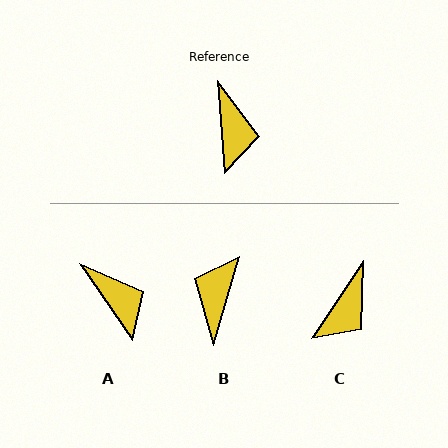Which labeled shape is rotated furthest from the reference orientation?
B, about 159 degrees away.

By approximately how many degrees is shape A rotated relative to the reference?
Approximately 30 degrees counter-clockwise.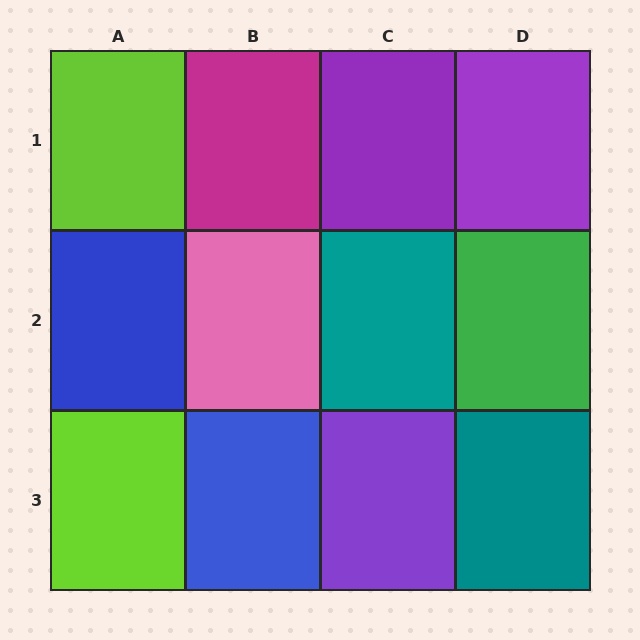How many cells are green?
1 cell is green.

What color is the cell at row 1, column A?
Lime.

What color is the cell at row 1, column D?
Purple.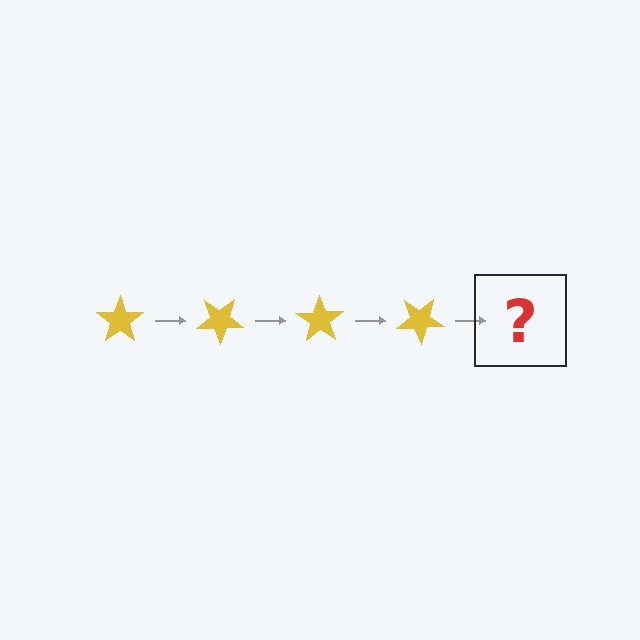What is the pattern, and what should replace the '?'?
The pattern is that the star rotates 35 degrees each step. The '?' should be a yellow star rotated 140 degrees.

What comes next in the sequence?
The next element should be a yellow star rotated 140 degrees.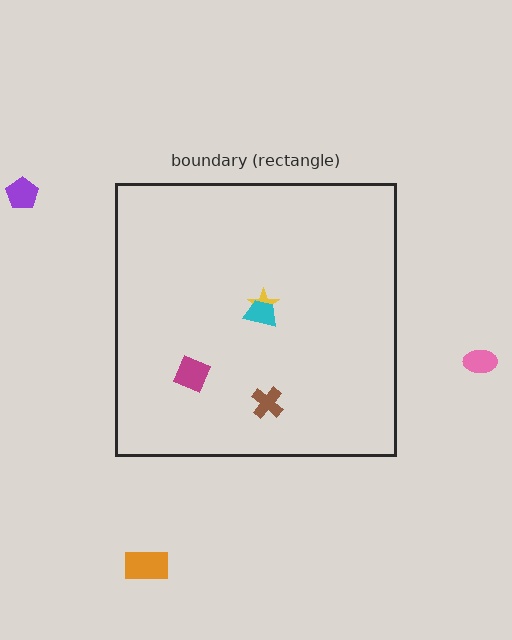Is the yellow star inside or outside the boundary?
Inside.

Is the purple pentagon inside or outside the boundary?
Outside.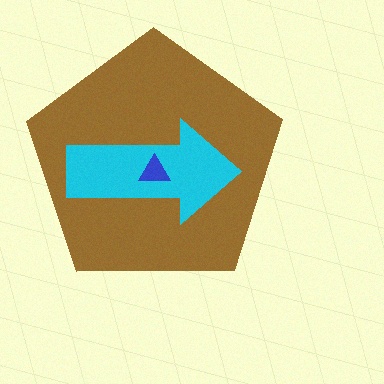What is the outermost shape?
The brown pentagon.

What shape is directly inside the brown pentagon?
The cyan arrow.